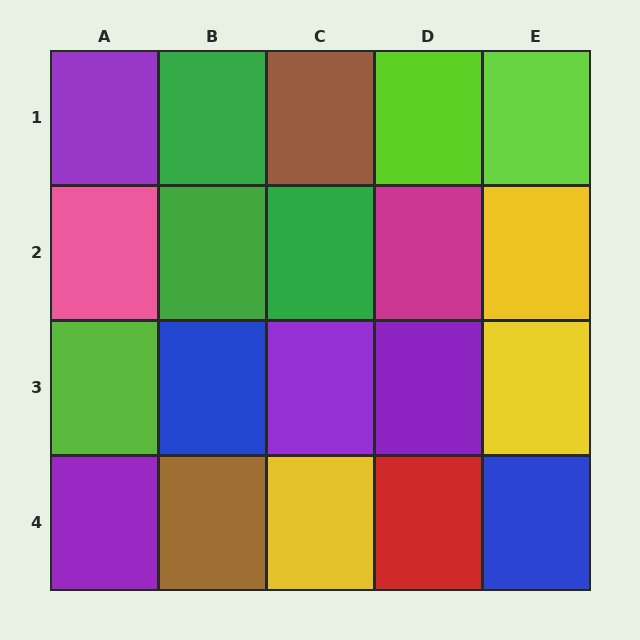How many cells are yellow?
3 cells are yellow.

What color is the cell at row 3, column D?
Purple.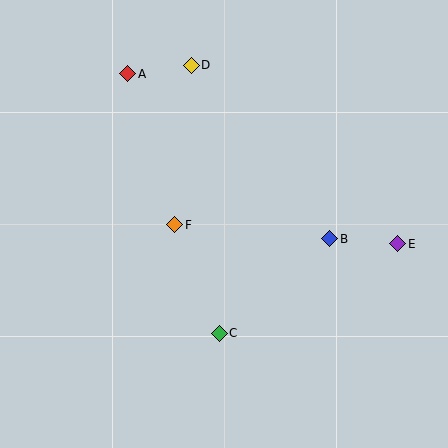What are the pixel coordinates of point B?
Point B is at (330, 239).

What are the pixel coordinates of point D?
Point D is at (191, 65).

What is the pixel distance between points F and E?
The distance between F and E is 224 pixels.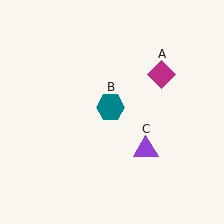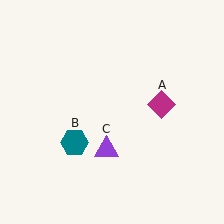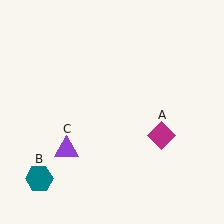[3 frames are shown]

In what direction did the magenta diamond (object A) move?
The magenta diamond (object A) moved down.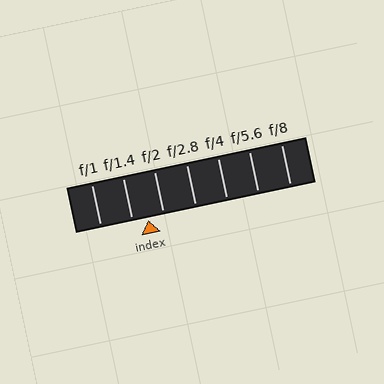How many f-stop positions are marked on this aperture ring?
There are 7 f-stop positions marked.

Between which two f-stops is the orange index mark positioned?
The index mark is between f/1.4 and f/2.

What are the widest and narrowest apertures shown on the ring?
The widest aperture shown is f/1 and the narrowest is f/8.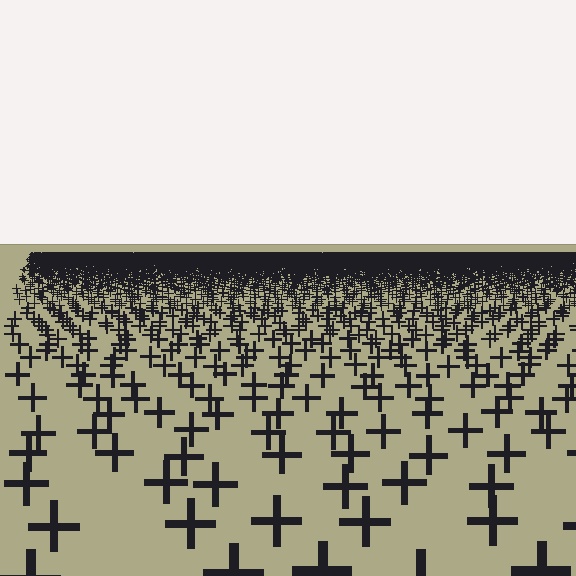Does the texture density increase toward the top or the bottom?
Density increases toward the top.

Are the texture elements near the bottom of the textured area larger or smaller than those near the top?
Larger. Near the bottom, elements are closer to the viewer and appear at a bigger on-screen size.